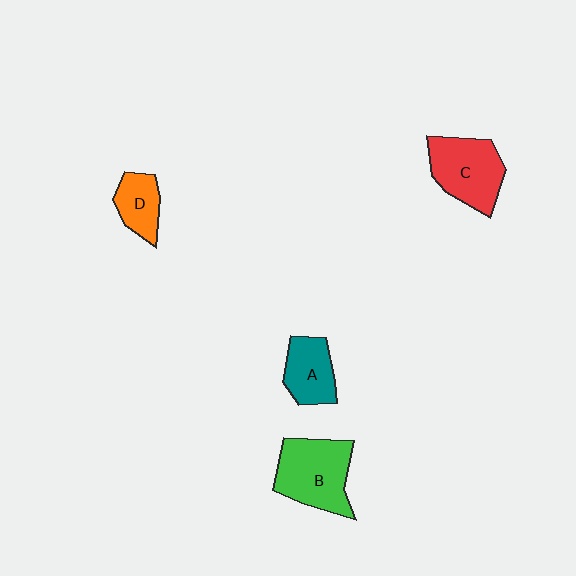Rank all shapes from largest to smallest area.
From largest to smallest: B (green), C (red), A (teal), D (orange).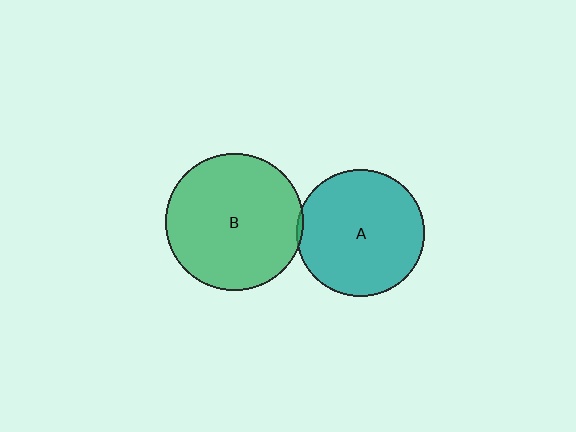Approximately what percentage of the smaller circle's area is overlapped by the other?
Approximately 5%.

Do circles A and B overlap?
Yes.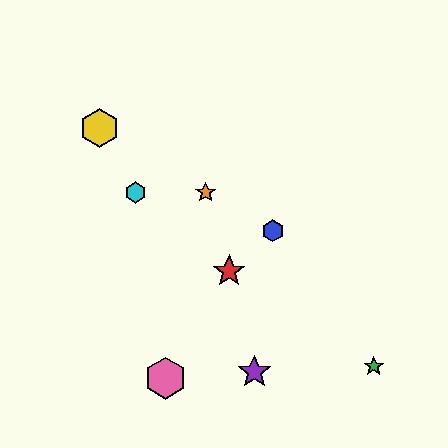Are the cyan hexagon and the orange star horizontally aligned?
Yes, both are at y≈192.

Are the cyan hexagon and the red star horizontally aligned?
No, the cyan hexagon is at y≈192 and the red star is at y≈271.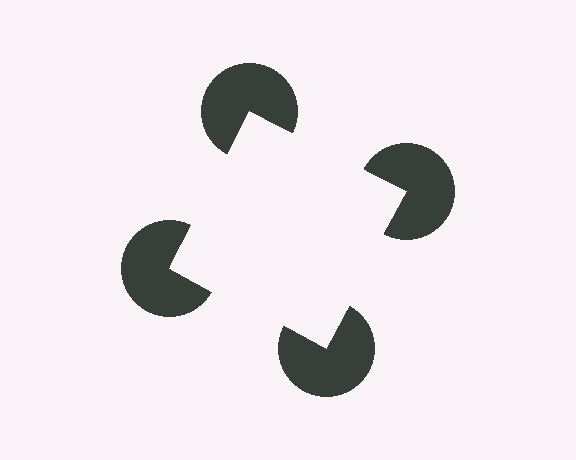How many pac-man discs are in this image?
There are 4 — one at each vertex of the illusory square.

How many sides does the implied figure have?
4 sides.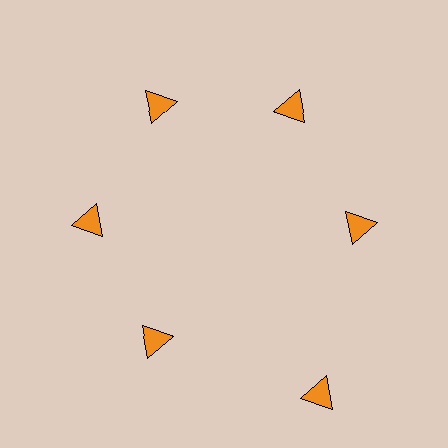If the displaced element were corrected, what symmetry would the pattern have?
It would have 6-fold rotational symmetry — the pattern would map onto itself every 60 degrees.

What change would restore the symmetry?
The symmetry would be restored by moving it inward, back onto the ring so that all 6 triangles sit at equal angles and equal distance from the center.